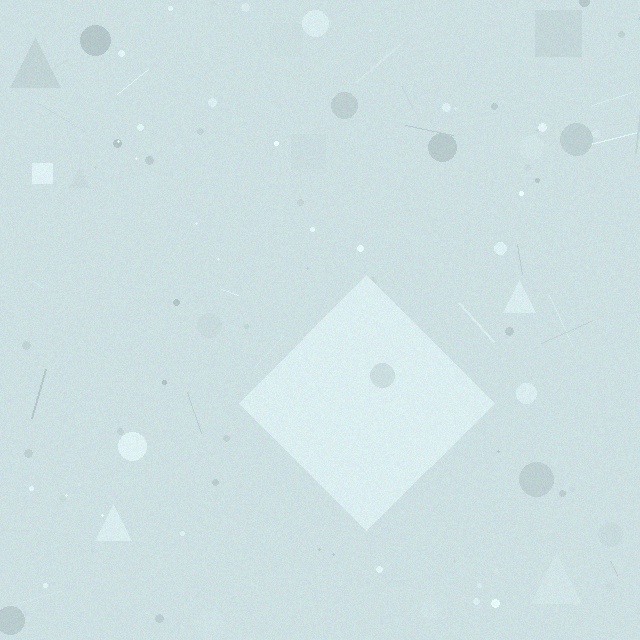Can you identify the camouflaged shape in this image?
The camouflaged shape is a diamond.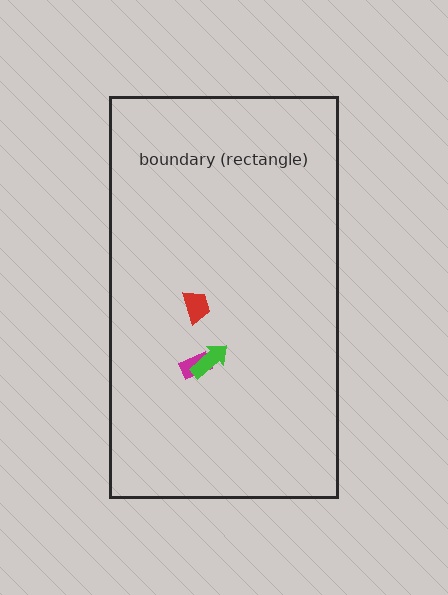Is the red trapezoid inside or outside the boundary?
Inside.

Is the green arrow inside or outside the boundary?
Inside.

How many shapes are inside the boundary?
3 inside, 0 outside.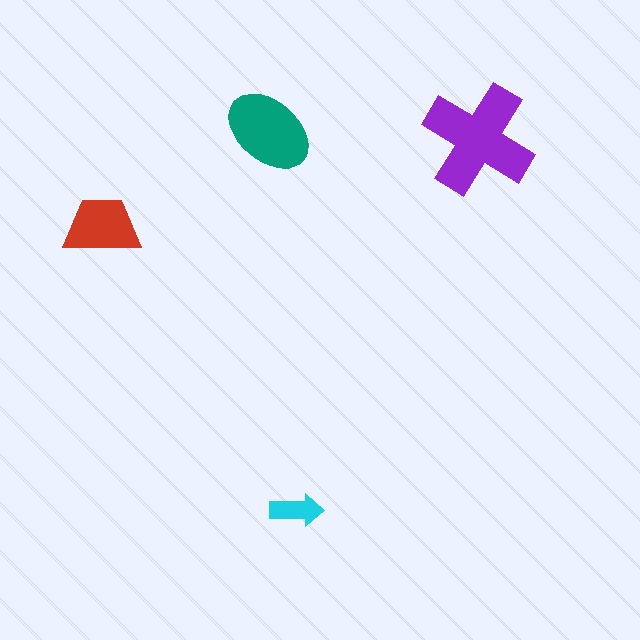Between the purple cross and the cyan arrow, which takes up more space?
The purple cross.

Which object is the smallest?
The cyan arrow.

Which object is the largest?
The purple cross.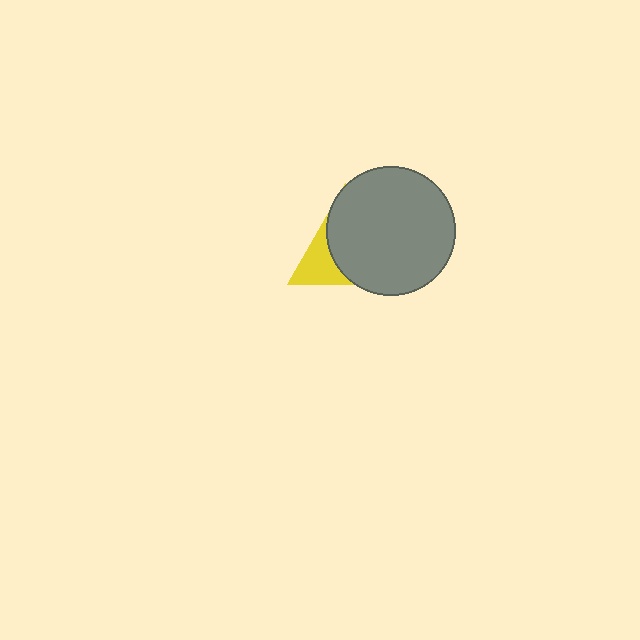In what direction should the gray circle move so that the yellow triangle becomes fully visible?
The gray circle should move right. That is the shortest direction to clear the overlap and leave the yellow triangle fully visible.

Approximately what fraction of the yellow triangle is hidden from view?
Roughly 69% of the yellow triangle is hidden behind the gray circle.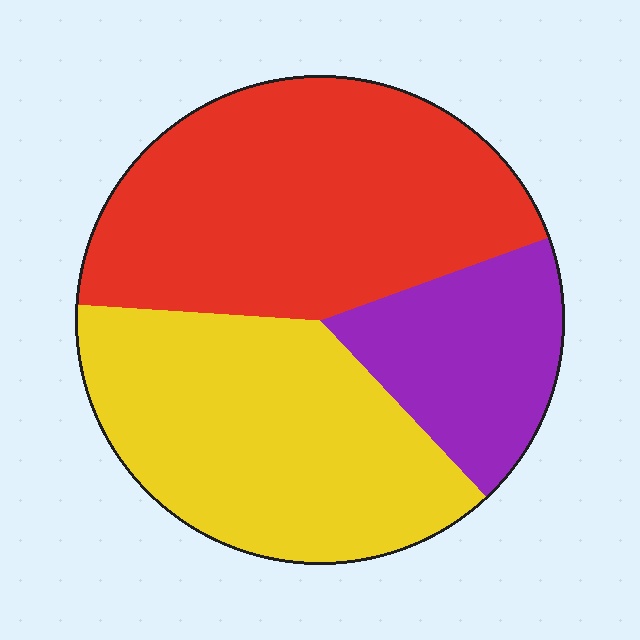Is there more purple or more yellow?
Yellow.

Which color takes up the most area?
Red, at roughly 45%.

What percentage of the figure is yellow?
Yellow covers 38% of the figure.